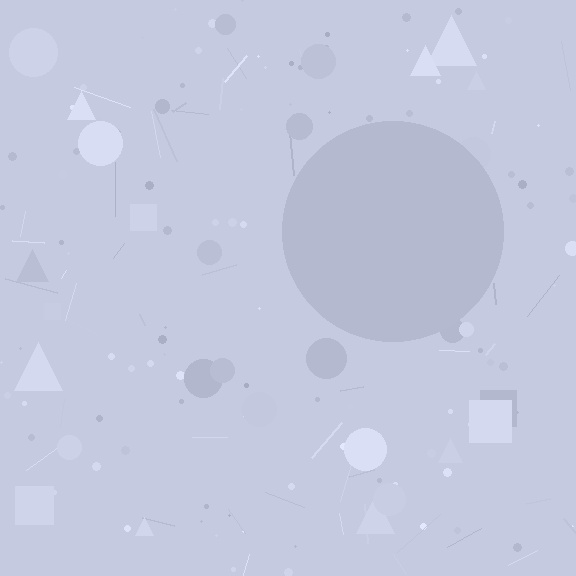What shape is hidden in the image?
A circle is hidden in the image.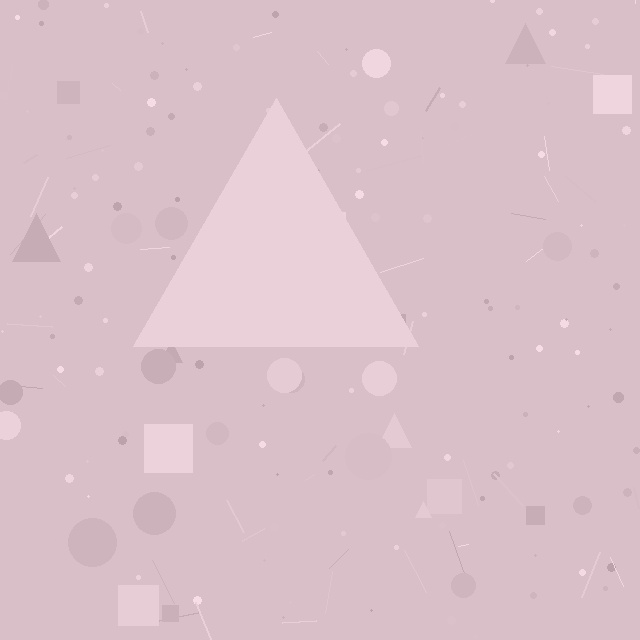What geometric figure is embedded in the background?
A triangle is embedded in the background.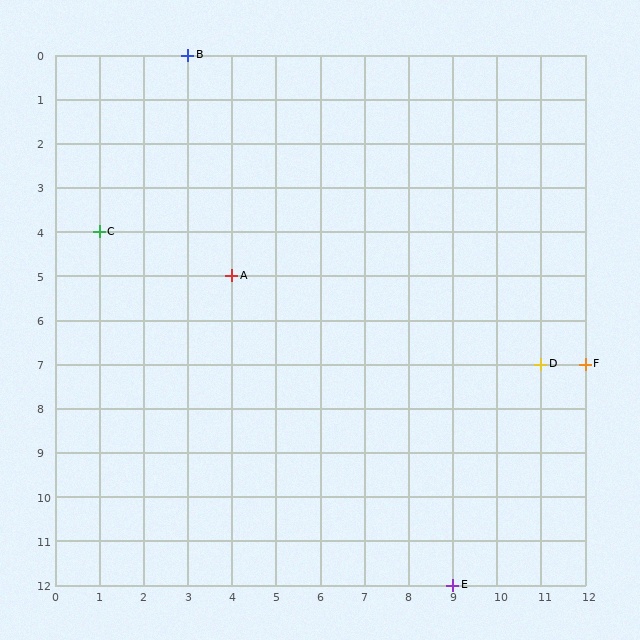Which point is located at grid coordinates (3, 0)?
Point B is at (3, 0).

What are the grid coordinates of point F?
Point F is at grid coordinates (12, 7).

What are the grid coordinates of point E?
Point E is at grid coordinates (9, 12).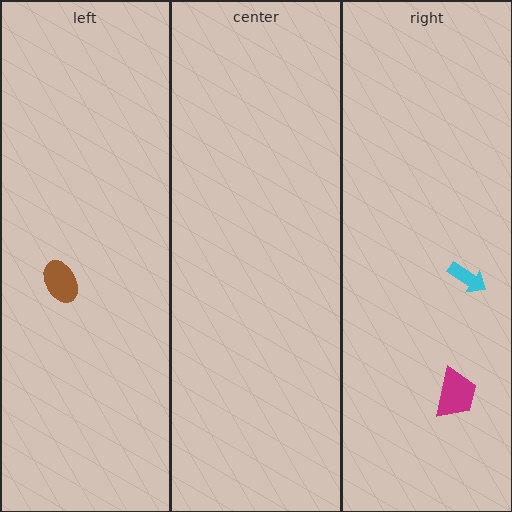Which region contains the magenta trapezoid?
The right region.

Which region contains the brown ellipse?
The left region.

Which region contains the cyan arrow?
The right region.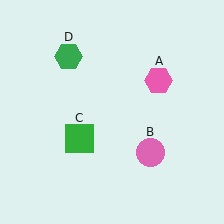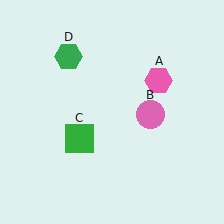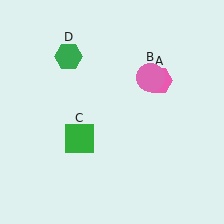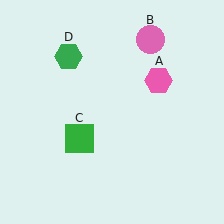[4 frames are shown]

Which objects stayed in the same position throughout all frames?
Pink hexagon (object A) and green square (object C) and green hexagon (object D) remained stationary.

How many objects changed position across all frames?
1 object changed position: pink circle (object B).